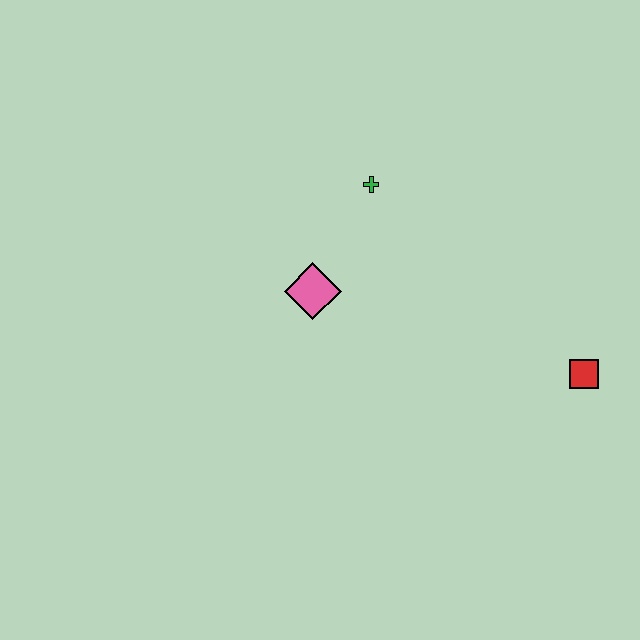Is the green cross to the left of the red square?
Yes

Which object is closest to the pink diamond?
The green cross is closest to the pink diamond.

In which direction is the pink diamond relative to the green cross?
The pink diamond is below the green cross.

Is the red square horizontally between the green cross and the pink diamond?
No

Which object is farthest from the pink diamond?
The red square is farthest from the pink diamond.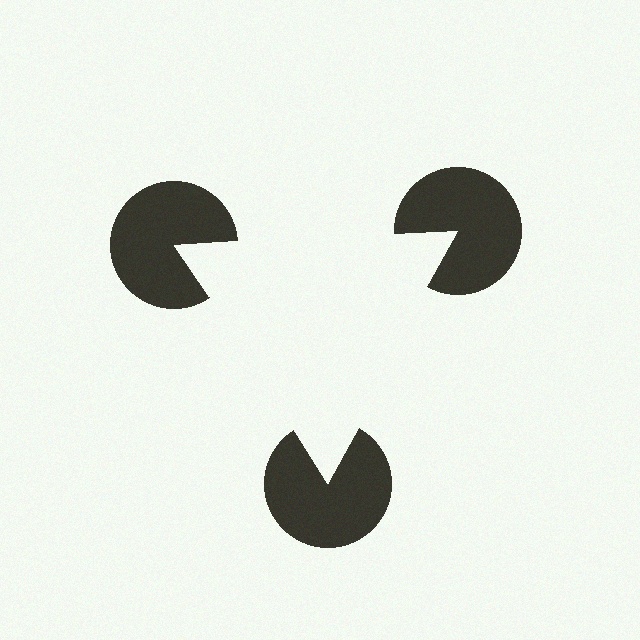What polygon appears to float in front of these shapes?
An illusory triangle — its edges are inferred from the aligned wedge cuts in the pac-man discs, not physically drawn.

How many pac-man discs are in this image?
There are 3 — one at each vertex of the illusory triangle.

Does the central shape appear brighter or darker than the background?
It typically appears slightly brighter than the background, even though no actual brightness change is drawn.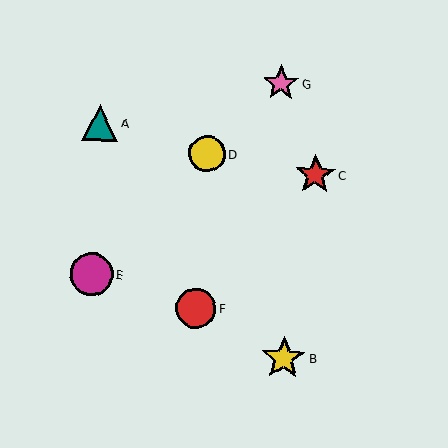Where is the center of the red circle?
The center of the red circle is at (196, 308).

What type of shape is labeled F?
Shape F is a red circle.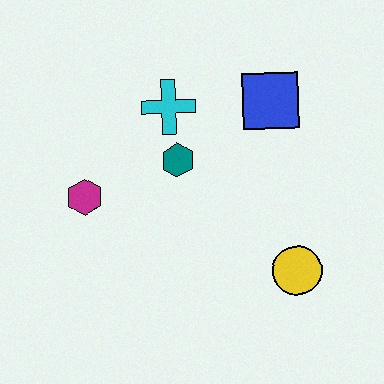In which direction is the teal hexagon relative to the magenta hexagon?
The teal hexagon is to the right of the magenta hexagon.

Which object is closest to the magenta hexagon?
The teal hexagon is closest to the magenta hexagon.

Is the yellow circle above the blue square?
No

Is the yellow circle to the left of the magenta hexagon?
No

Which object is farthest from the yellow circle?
The magenta hexagon is farthest from the yellow circle.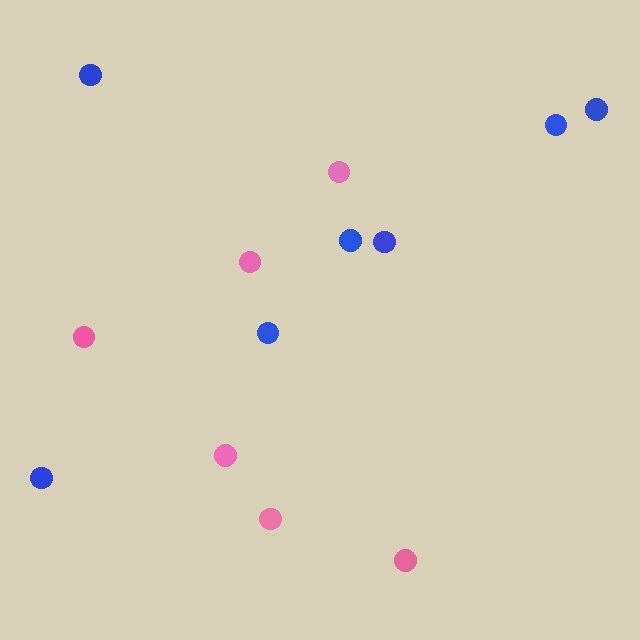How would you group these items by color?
There are 2 groups: one group of pink circles (6) and one group of blue circles (7).